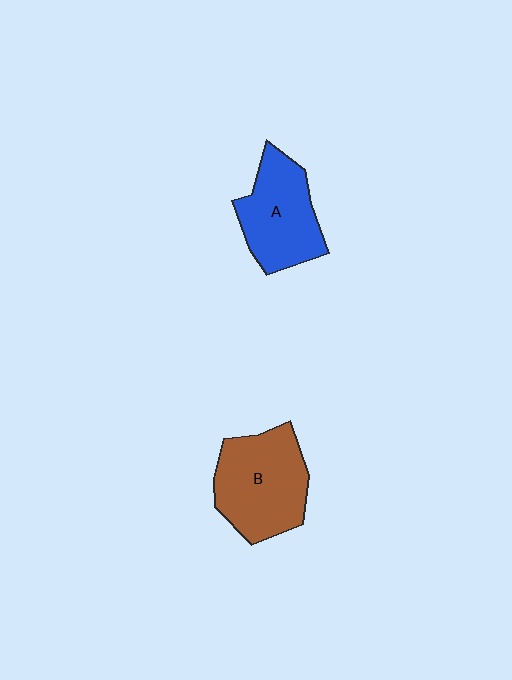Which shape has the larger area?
Shape B (brown).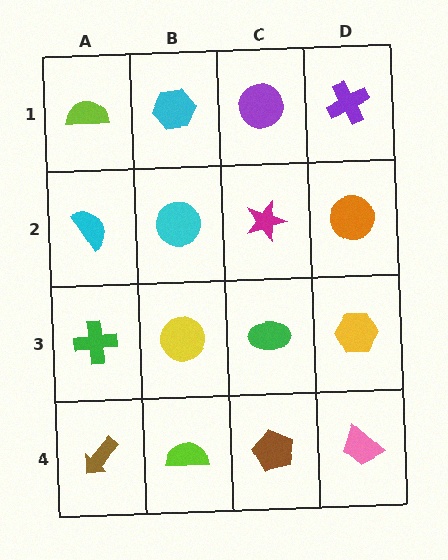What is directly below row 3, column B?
A lime semicircle.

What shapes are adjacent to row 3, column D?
An orange circle (row 2, column D), a pink trapezoid (row 4, column D), a green ellipse (row 3, column C).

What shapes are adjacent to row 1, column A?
A cyan semicircle (row 2, column A), a cyan hexagon (row 1, column B).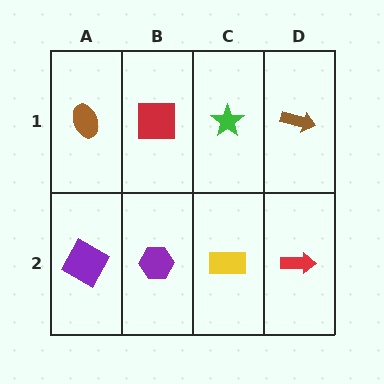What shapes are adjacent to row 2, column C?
A green star (row 1, column C), a purple hexagon (row 2, column B), a red arrow (row 2, column D).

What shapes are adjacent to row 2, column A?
A brown ellipse (row 1, column A), a purple hexagon (row 2, column B).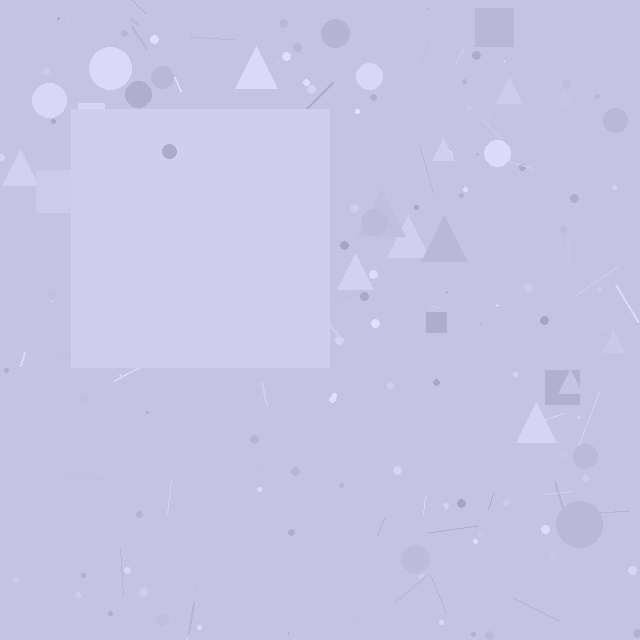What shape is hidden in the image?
A square is hidden in the image.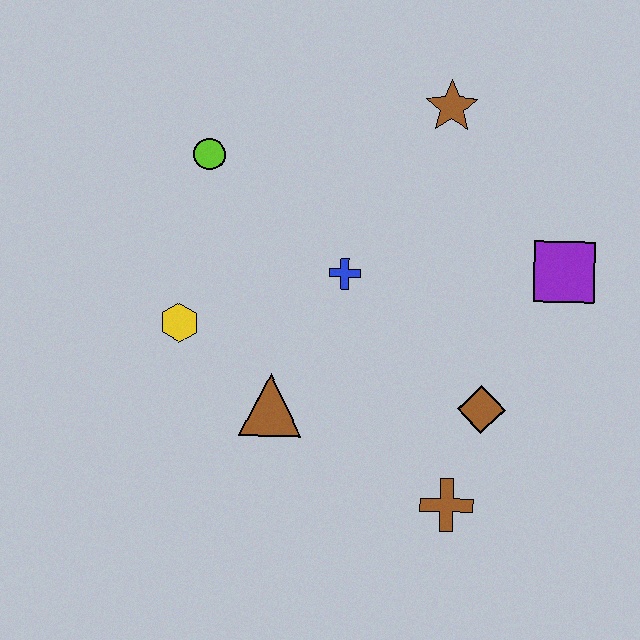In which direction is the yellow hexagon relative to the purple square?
The yellow hexagon is to the left of the purple square.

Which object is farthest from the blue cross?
The brown cross is farthest from the blue cross.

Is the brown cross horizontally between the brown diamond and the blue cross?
Yes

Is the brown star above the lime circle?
Yes